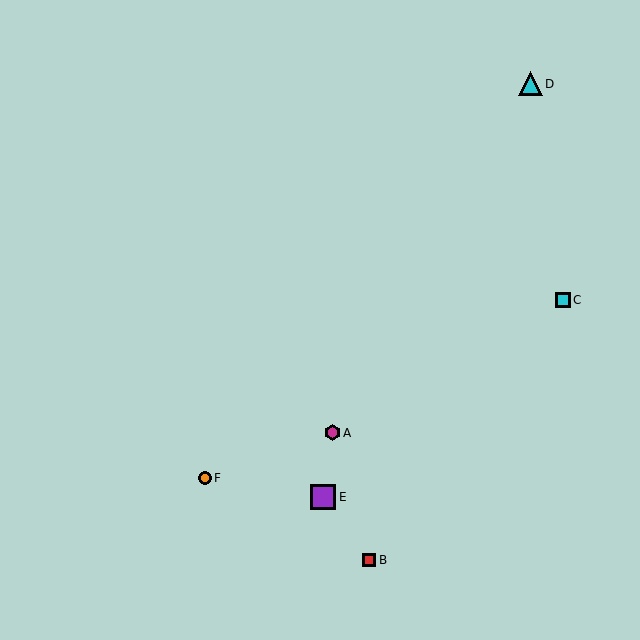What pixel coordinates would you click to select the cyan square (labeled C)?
Click at (563, 300) to select the cyan square C.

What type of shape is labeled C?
Shape C is a cyan square.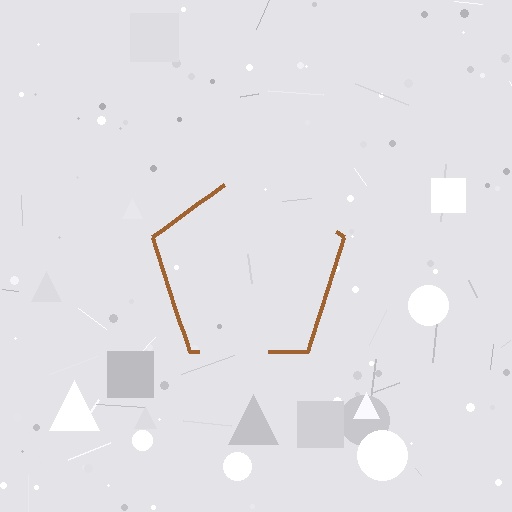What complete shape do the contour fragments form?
The contour fragments form a pentagon.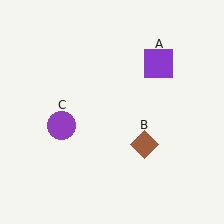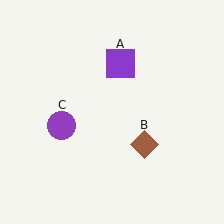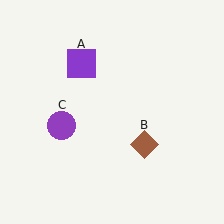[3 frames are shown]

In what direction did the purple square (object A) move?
The purple square (object A) moved left.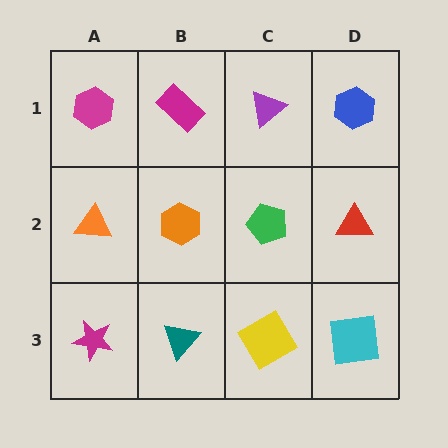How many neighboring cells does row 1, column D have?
2.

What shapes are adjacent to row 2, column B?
A magenta rectangle (row 1, column B), a teal triangle (row 3, column B), an orange triangle (row 2, column A), a green pentagon (row 2, column C).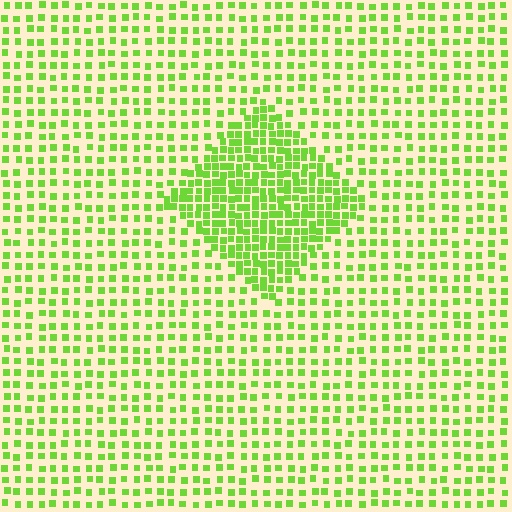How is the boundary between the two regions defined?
The boundary is defined by a change in element density (approximately 2.1x ratio). All elements are the same color, size, and shape.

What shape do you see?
I see a diamond.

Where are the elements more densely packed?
The elements are more densely packed inside the diamond boundary.